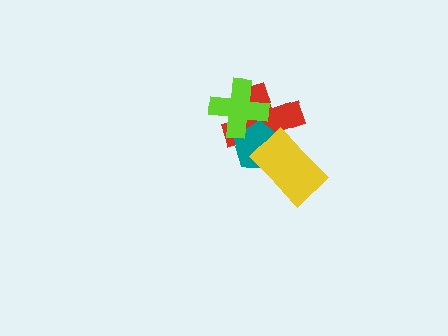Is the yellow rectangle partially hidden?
No, no other shape covers it.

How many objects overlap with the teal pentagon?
3 objects overlap with the teal pentagon.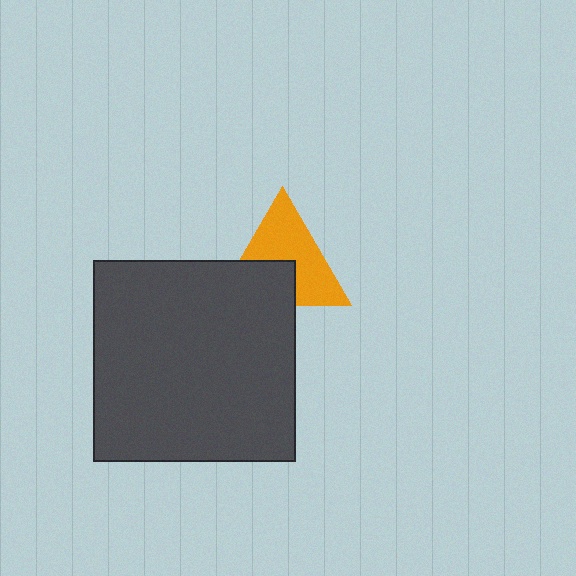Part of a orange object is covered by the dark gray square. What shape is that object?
It is a triangle.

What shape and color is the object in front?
The object in front is a dark gray square.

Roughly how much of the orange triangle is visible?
About half of it is visible (roughly 62%).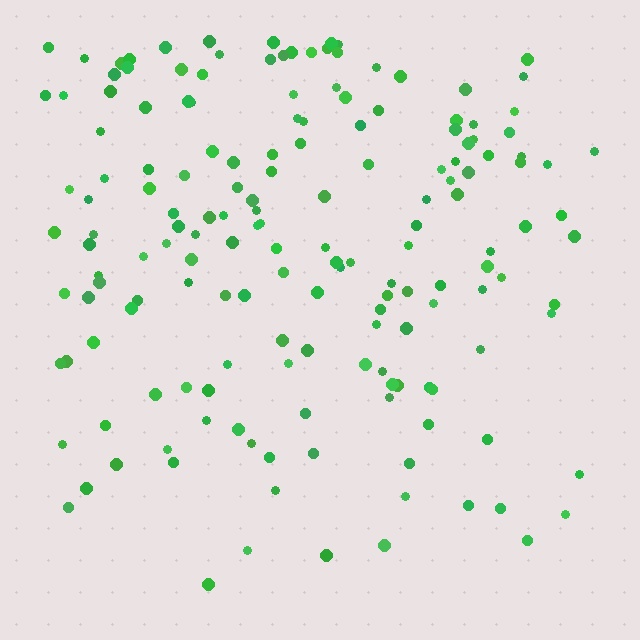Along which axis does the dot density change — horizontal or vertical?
Vertical.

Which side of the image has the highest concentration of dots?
The top.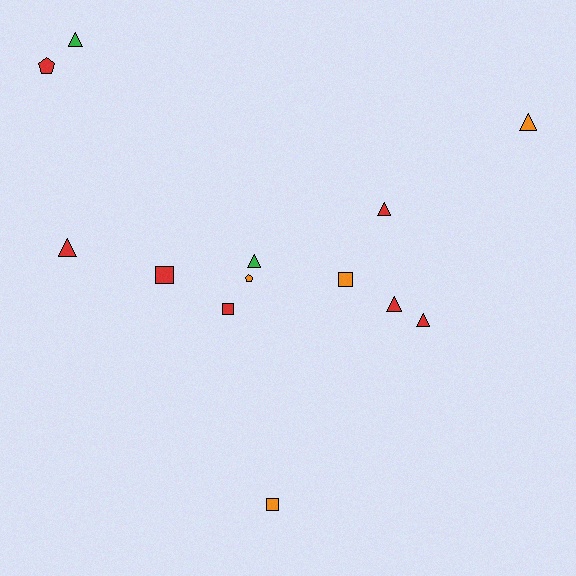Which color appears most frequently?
Red, with 7 objects.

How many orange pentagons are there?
There is 1 orange pentagon.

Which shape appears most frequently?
Triangle, with 7 objects.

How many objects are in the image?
There are 13 objects.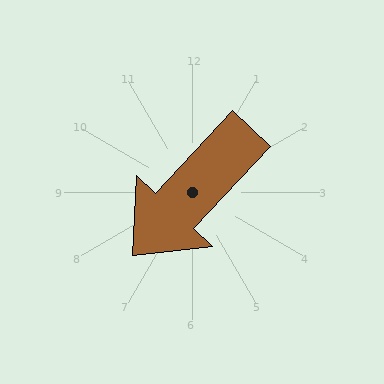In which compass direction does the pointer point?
Southwest.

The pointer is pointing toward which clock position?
Roughly 7 o'clock.